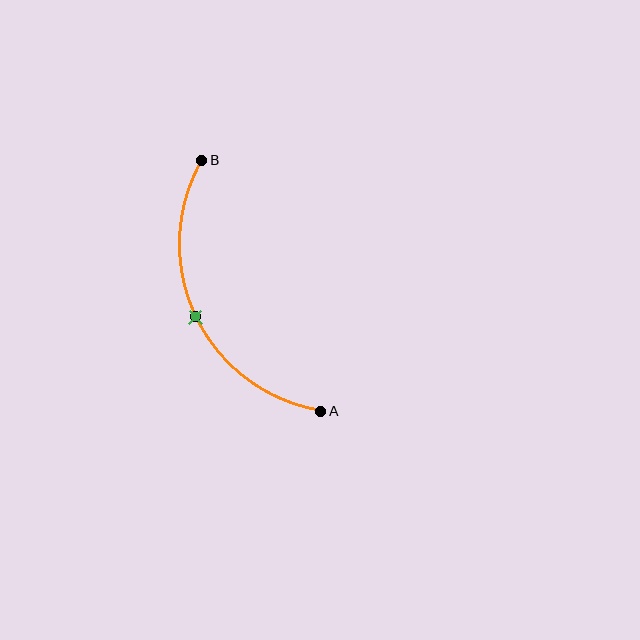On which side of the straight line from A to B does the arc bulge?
The arc bulges to the left of the straight line connecting A and B.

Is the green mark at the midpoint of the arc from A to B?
Yes. The green mark lies on the arc at equal arc-length from both A and B — it is the arc midpoint.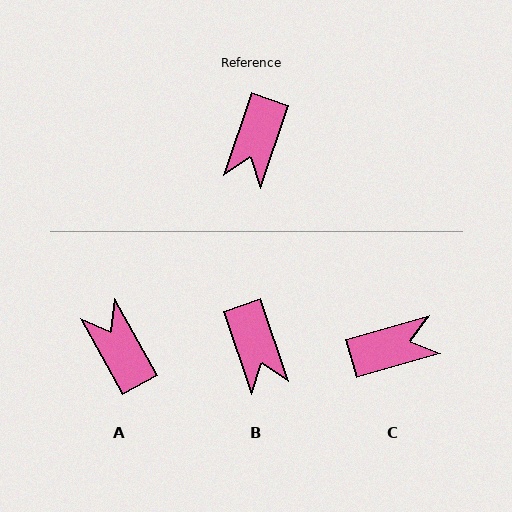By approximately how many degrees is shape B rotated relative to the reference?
Approximately 37 degrees counter-clockwise.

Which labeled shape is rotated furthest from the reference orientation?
A, about 132 degrees away.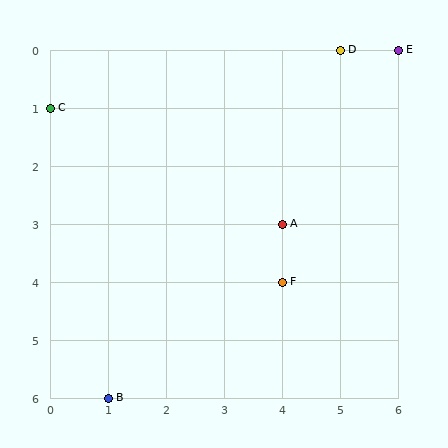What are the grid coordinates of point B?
Point B is at grid coordinates (1, 6).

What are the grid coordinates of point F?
Point F is at grid coordinates (4, 4).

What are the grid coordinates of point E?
Point E is at grid coordinates (6, 0).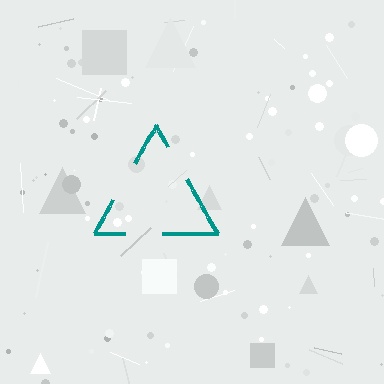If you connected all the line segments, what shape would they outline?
They would outline a triangle.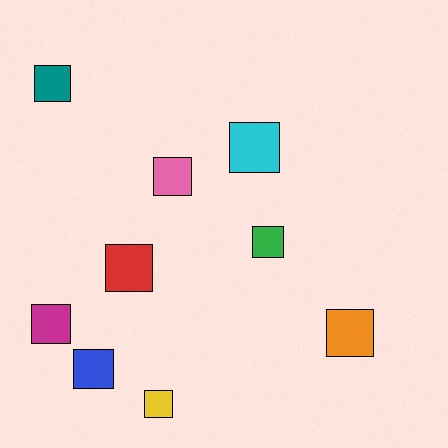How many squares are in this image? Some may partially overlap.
There are 9 squares.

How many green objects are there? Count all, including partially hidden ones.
There is 1 green object.